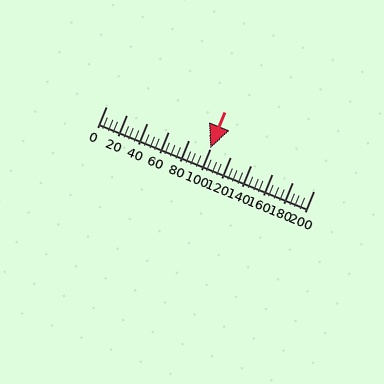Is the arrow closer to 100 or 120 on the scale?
The arrow is closer to 100.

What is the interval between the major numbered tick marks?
The major tick marks are spaced 20 units apart.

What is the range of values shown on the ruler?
The ruler shows values from 0 to 200.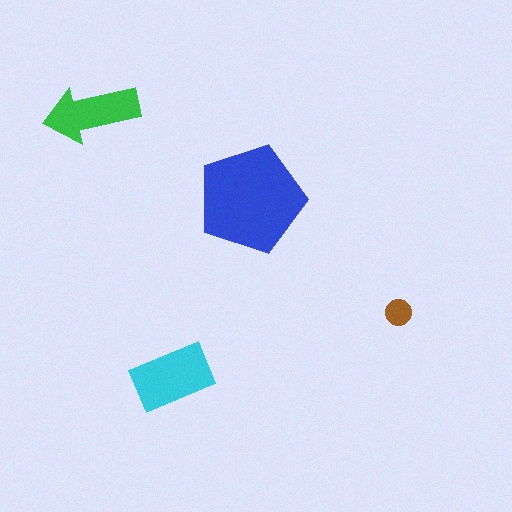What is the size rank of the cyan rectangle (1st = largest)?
2nd.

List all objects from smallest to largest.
The brown circle, the green arrow, the cyan rectangle, the blue pentagon.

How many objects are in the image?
There are 4 objects in the image.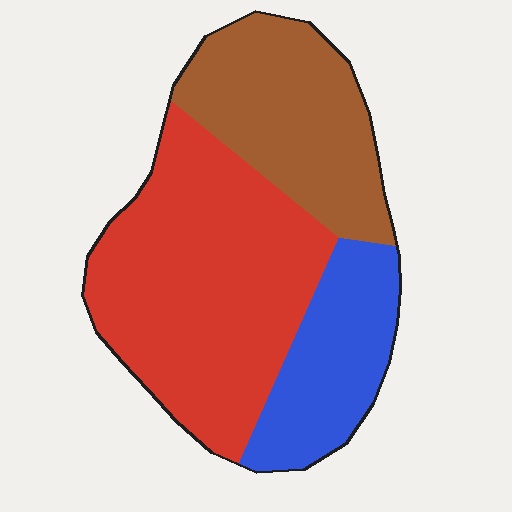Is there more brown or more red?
Red.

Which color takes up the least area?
Blue, at roughly 20%.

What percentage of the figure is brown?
Brown covers roughly 30% of the figure.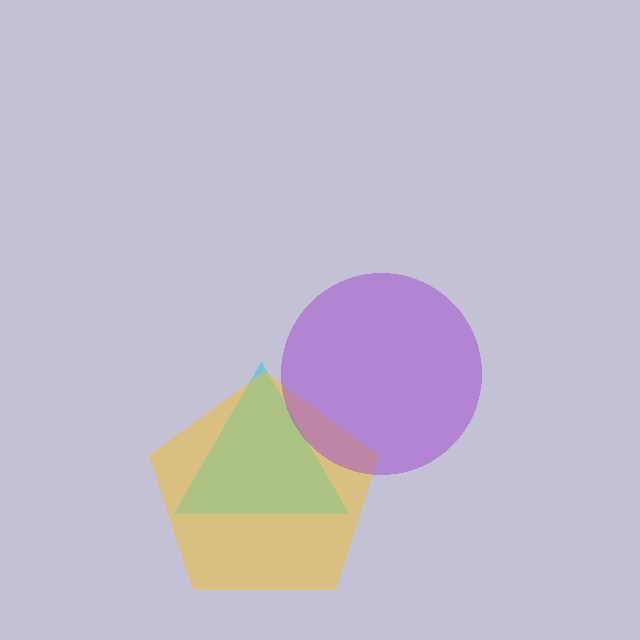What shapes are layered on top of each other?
The layered shapes are: a cyan triangle, a yellow pentagon, a purple circle.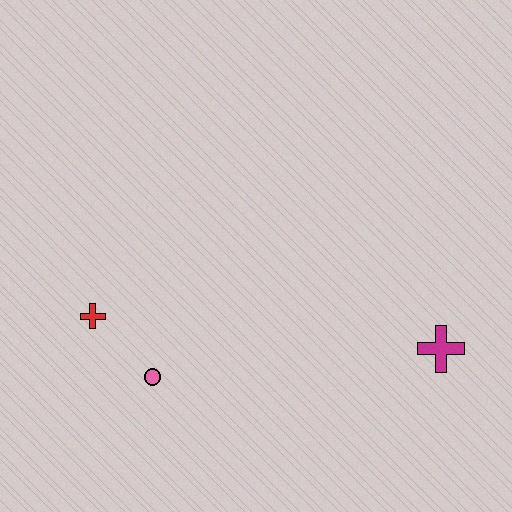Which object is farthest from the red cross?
The magenta cross is farthest from the red cross.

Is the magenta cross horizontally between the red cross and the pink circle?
No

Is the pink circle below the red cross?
Yes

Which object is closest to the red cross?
The pink circle is closest to the red cross.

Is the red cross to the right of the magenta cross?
No